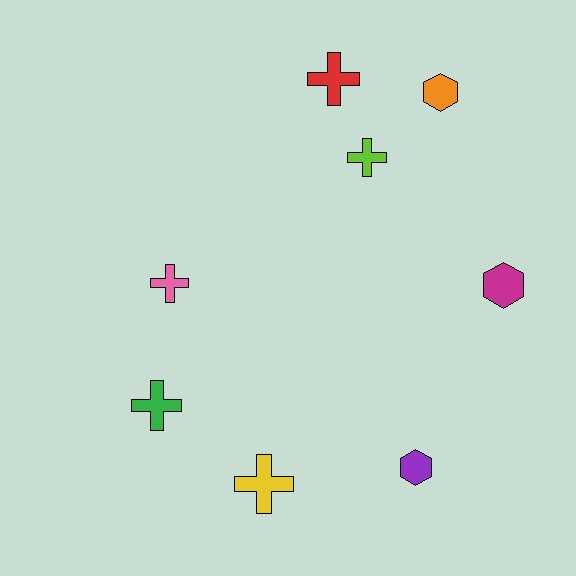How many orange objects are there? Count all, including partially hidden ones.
There is 1 orange object.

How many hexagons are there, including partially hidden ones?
There are 3 hexagons.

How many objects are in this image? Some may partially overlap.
There are 8 objects.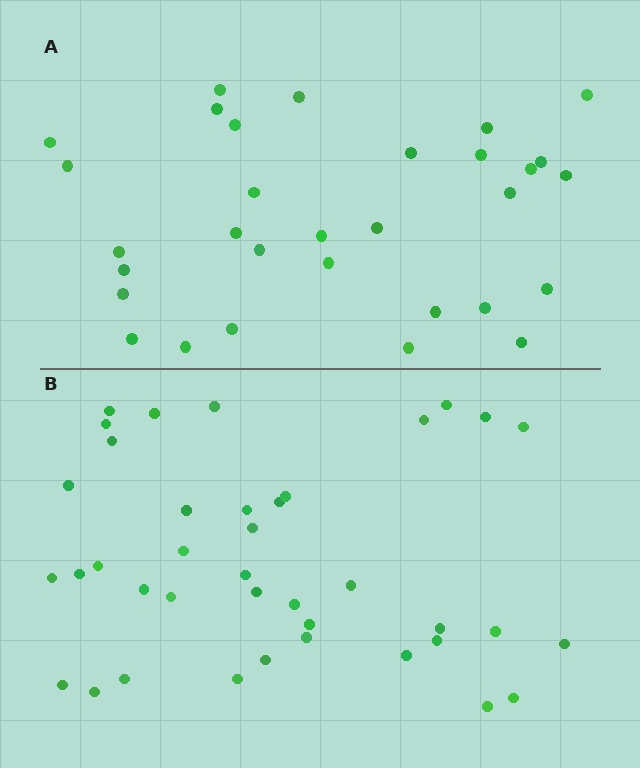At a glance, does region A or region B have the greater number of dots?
Region B (the bottom region) has more dots.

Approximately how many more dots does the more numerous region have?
Region B has roughly 8 or so more dots than region A.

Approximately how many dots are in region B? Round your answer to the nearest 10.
About 40 dots. (The exact count is 39, which rounds to 40.)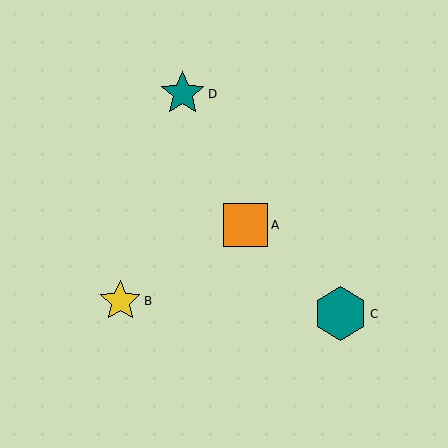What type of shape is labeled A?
Shape A is an orange square.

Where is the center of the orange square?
The center of the orange square is at (246, 225).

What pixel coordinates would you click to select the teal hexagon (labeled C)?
Click at (341, 314) to select the teal hexagon C.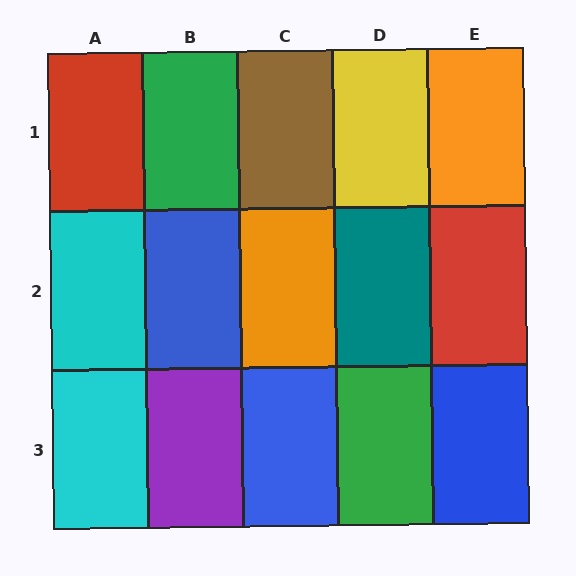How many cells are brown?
1 cell is brown.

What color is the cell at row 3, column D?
Green.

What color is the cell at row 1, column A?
Red.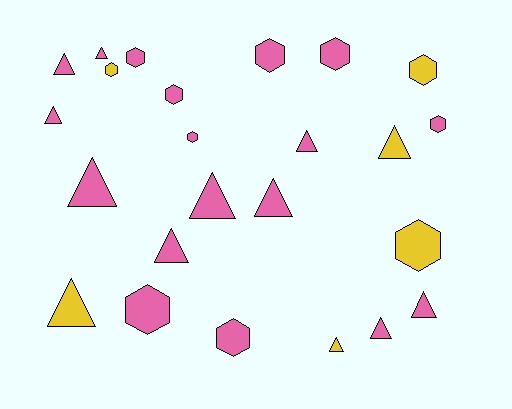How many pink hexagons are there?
There are 8 pink hexagons.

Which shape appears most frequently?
Triangle, with 13 objects.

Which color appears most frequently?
Pink, with 18 objects.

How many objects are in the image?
There are 24 objects.